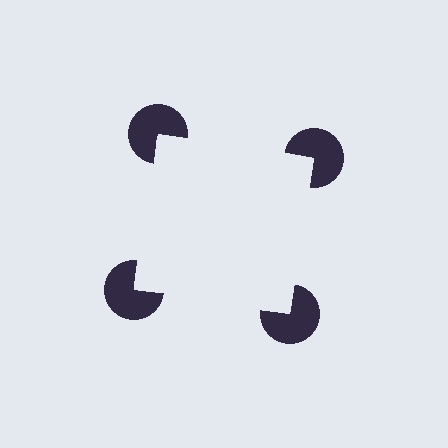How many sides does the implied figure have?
4 sides.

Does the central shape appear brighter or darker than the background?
It typically appears slightly brighter than the background, even though no actual brightness change is drawn.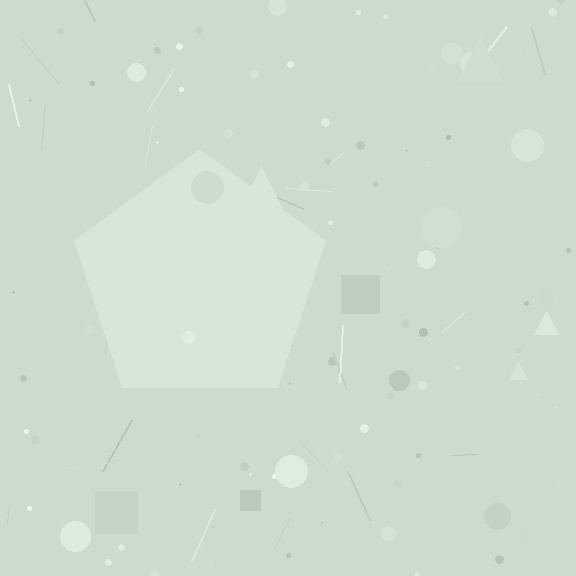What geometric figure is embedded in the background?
A pentagon is embedded in the background.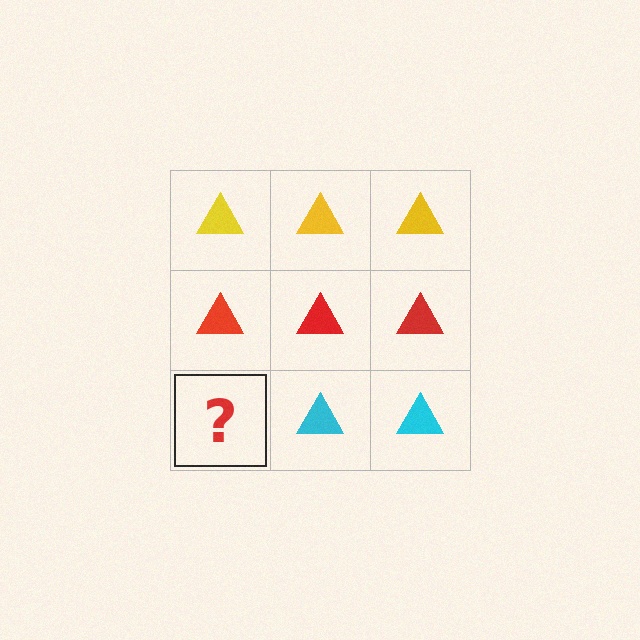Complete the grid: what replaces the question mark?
The question mark should be replaced with a cyan triangle.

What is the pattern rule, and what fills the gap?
The rule is that each row has a consistent color. The gap should be filled with a cyan triangle.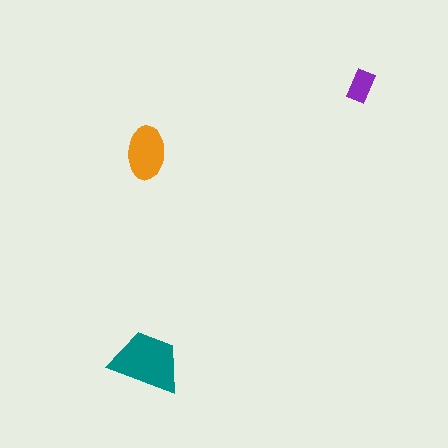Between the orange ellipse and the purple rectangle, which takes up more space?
The orange ellipse.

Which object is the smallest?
The purple rectangle.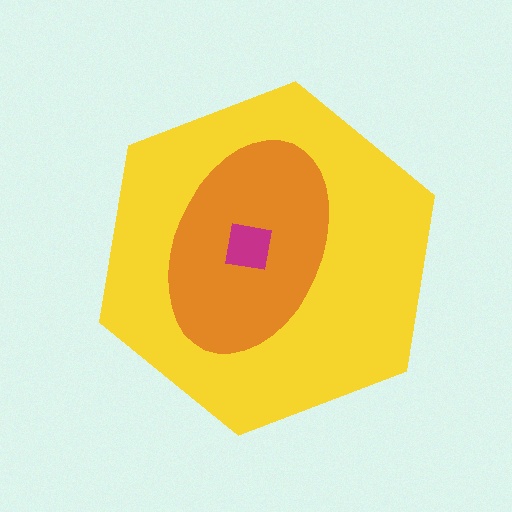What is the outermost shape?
The yellow hexagon.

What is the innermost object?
The magenta square.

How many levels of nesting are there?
3.